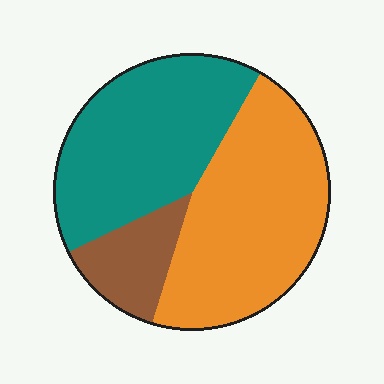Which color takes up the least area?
Brown, at roughly 15%.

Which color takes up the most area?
Orange, at roughly 45%.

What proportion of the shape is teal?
Teal covers 41% of the shape.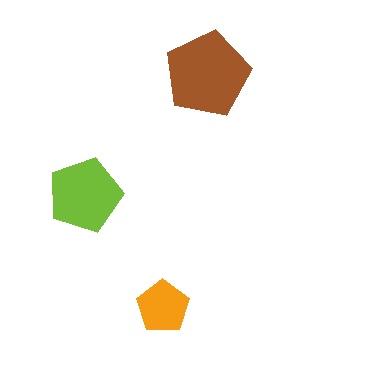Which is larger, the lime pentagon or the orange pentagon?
The lime one.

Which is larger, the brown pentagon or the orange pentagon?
The brown one.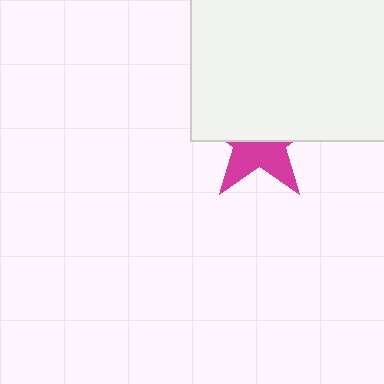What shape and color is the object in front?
The object in front is a white rectangle.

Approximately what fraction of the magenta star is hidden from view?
Roughly 57% of the magenta star is hidden behind the white rectangle.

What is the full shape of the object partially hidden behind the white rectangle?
The partially hidden object is a magenta star.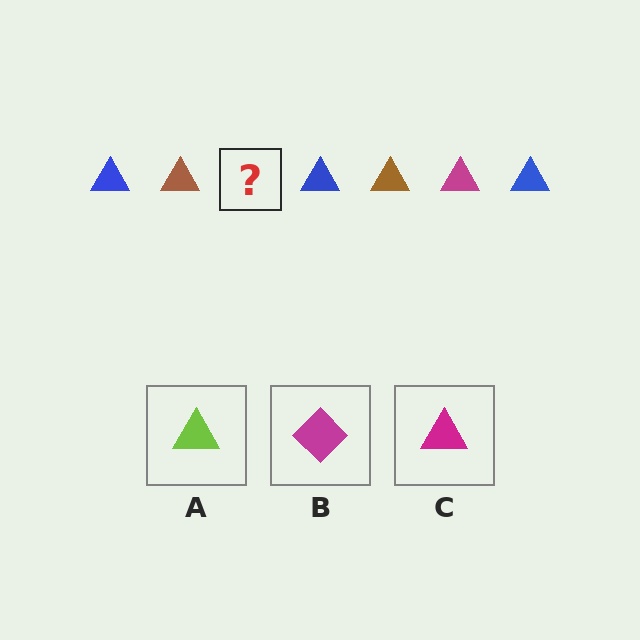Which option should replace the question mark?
Option C.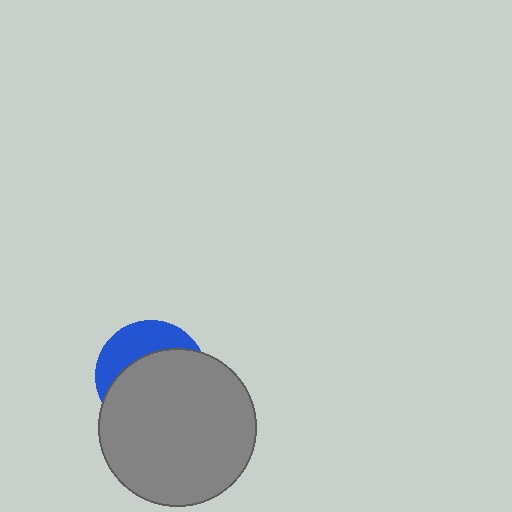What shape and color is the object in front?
The object in front is a gray circle.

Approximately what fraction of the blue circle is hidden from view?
Roughly 66% of the blue circle is hidden behind the gray circle.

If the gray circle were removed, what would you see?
You would see the complete blue circle.